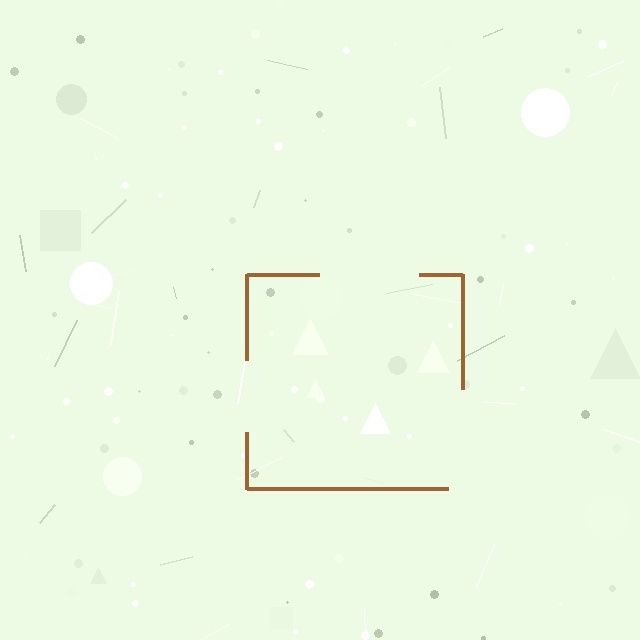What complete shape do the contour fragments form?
The contour fragments form a square.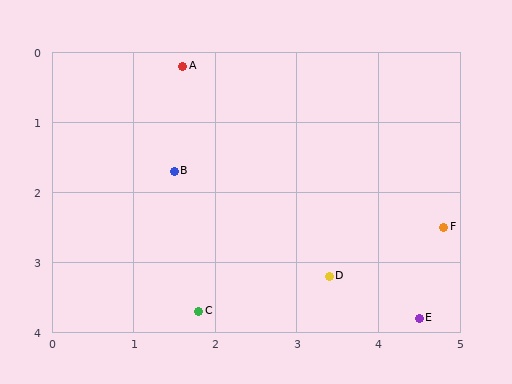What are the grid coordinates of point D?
Point D is at approximately (3.4, 3.2).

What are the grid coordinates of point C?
Point C is at approximately (1.8, 3.7).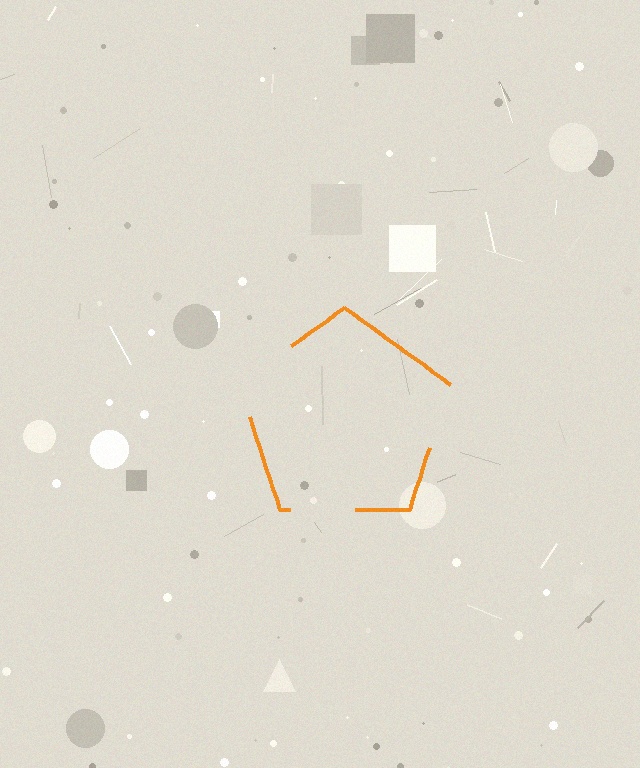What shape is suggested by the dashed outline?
The dashed outline suggests a pentagon.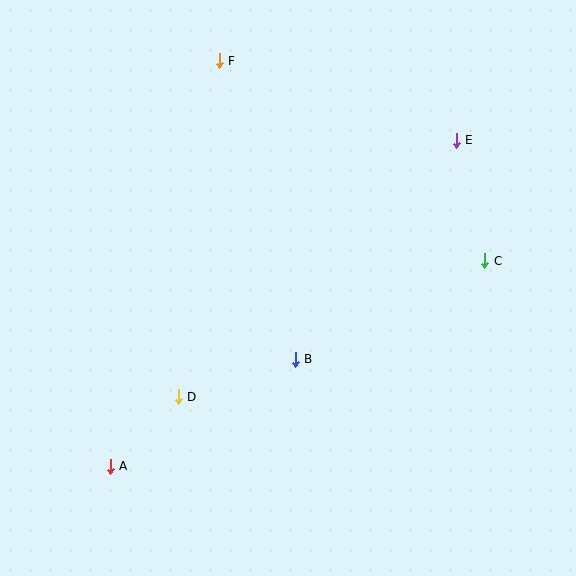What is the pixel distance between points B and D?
The distance between B and D is 123 pixels.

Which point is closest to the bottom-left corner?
Point A is closest to the bottom-left corner.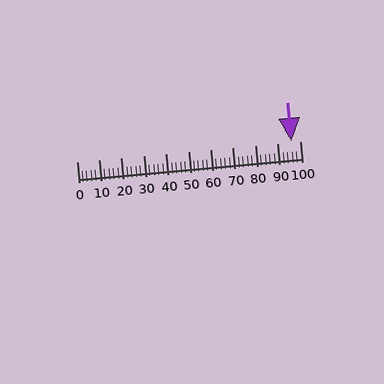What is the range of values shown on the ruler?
The ruler shows values from 0 to 100.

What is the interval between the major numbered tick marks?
The major tick marks are spaced 10 units apart.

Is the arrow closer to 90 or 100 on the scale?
The arrow is closer to 100.